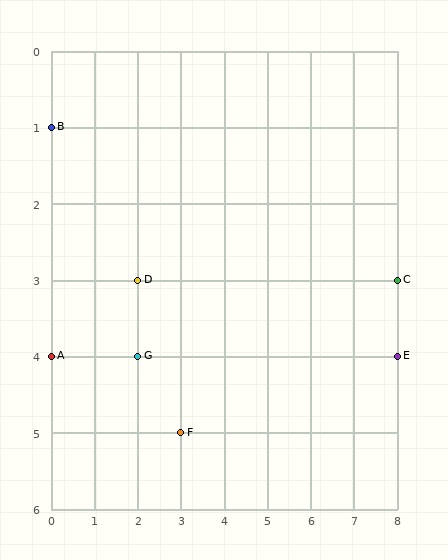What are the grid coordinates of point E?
Point E is at grid coordinates (8, 4).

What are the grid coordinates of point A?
Point A is at grid coordinates (0, 4).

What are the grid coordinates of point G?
Point G is at grid coordinates (2, 4).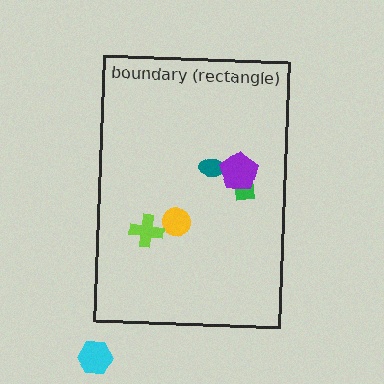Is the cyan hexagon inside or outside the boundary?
Outside.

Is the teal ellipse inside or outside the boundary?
Inside.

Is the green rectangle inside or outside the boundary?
Inside.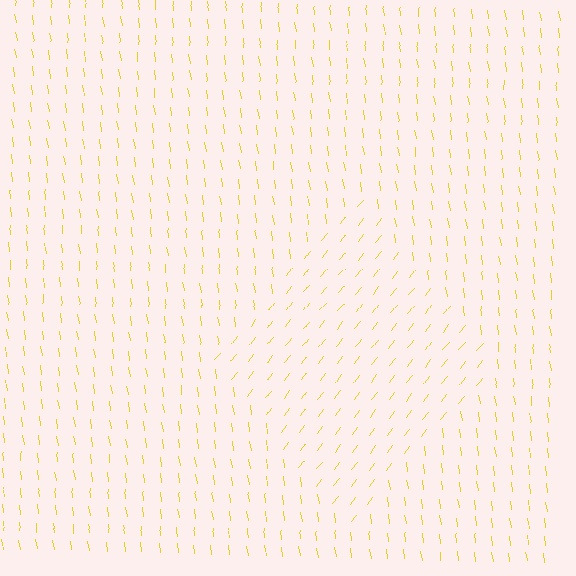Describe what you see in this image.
The image is filled with small yellow line segments. A diamond region in the image has lines oriented differently from the surrounding lines, creating a visible texture boundary.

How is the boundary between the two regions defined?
The boundary is defined purely by a change in line orientation (approximately 45 degrees difference). All lines are the same color and thickness.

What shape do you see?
I see a diamond.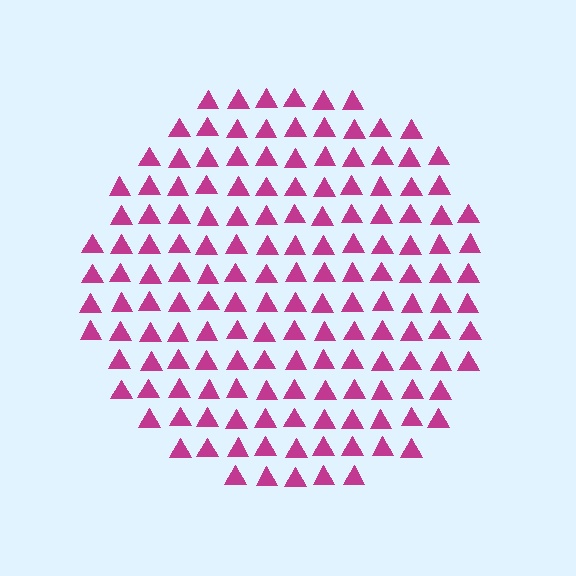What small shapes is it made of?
It is made of small triangles.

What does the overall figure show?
The overall figure shows a circle.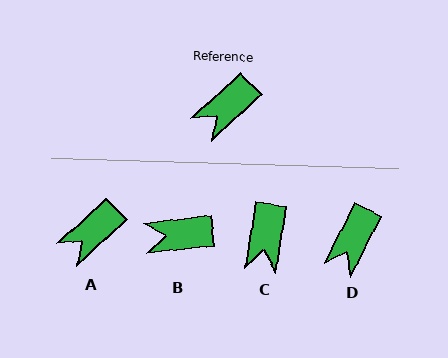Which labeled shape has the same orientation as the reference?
A.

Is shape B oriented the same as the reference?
No, it is off by about 36 degrees.